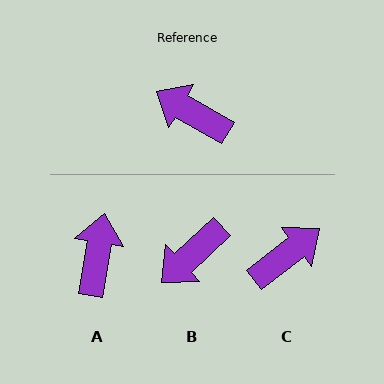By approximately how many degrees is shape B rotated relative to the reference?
Approximately 73 degrees counter-clockwise.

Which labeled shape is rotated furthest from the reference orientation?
C, about 112 degrees away.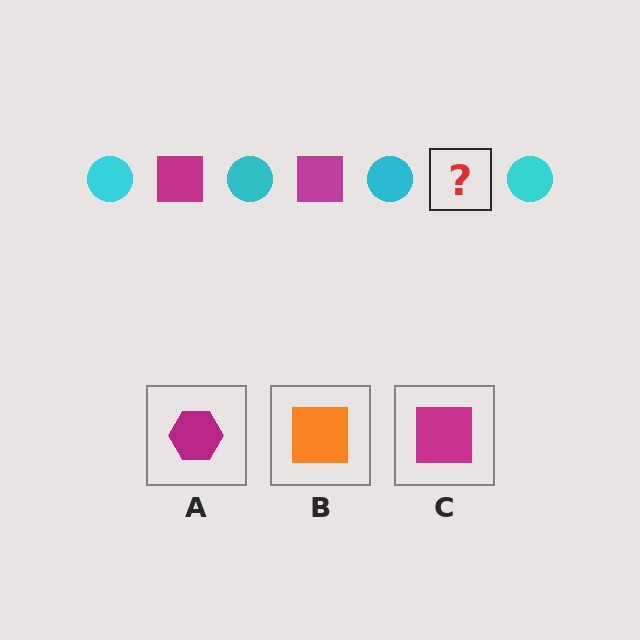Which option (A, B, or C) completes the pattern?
C.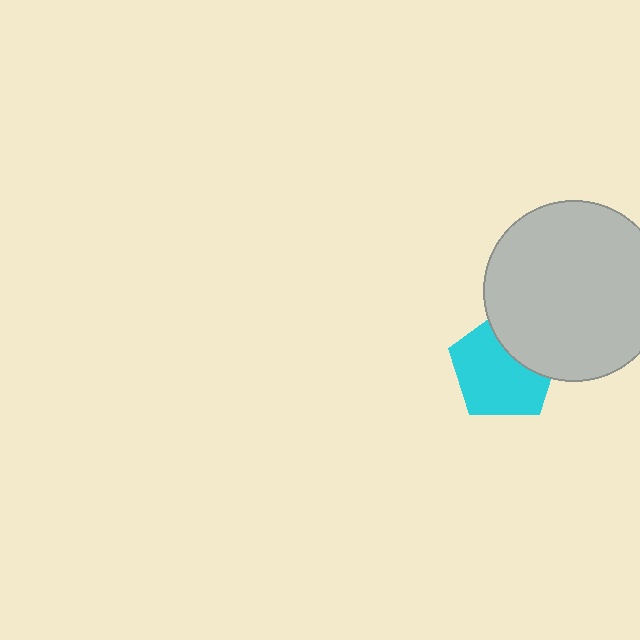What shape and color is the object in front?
The object in front is a light gray circle.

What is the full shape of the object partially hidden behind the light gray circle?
The partially hidden object is a cyan pentagon.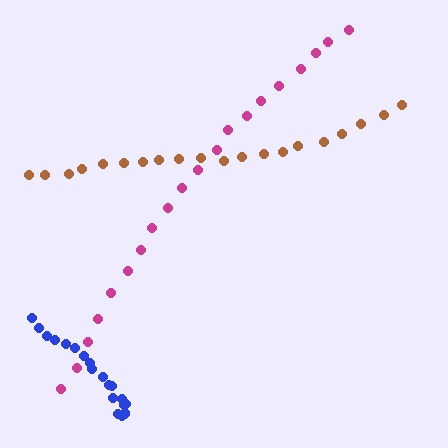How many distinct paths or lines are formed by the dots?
There are 3 distinct paths.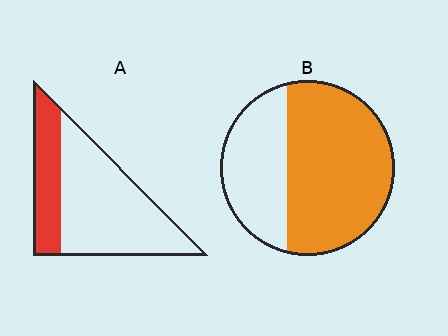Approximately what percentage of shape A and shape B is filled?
A is approximately 30% and B is approximately 65%.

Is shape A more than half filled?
No.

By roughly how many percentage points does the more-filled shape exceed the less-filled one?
By roughly 35 percentage points (B over A).